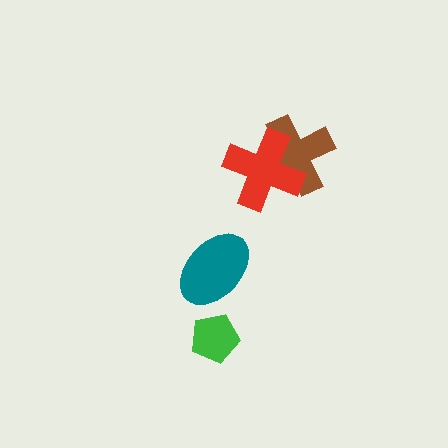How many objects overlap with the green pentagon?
0 objects overlap with the green pentagon.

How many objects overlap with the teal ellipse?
0 objects overlap with the teal ellipse.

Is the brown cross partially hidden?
Yes, it is partially covered by another shape.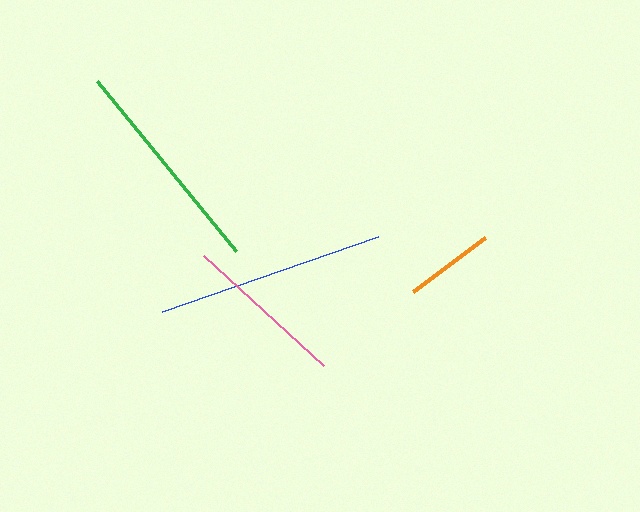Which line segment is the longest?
The blue line is the longest at approximately 229 pixels.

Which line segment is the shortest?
The orange line is the shortest at approximately 90 pixels.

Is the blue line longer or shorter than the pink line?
The blue line is longer than the pink line.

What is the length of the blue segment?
The blue segment is approximately 229 pixels long.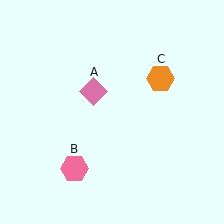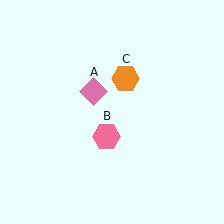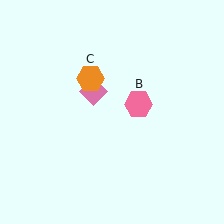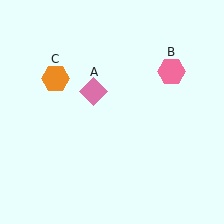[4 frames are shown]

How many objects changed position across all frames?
2 objects changed position: pink hexagon (object B), orange hexagon (object C).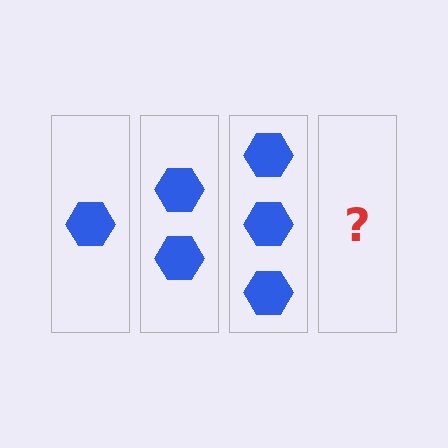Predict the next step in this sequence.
The next step is 4 hexagons.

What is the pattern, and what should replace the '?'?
The pattern is that each step adds one more hexagon. The '?' should be 4 hexagons.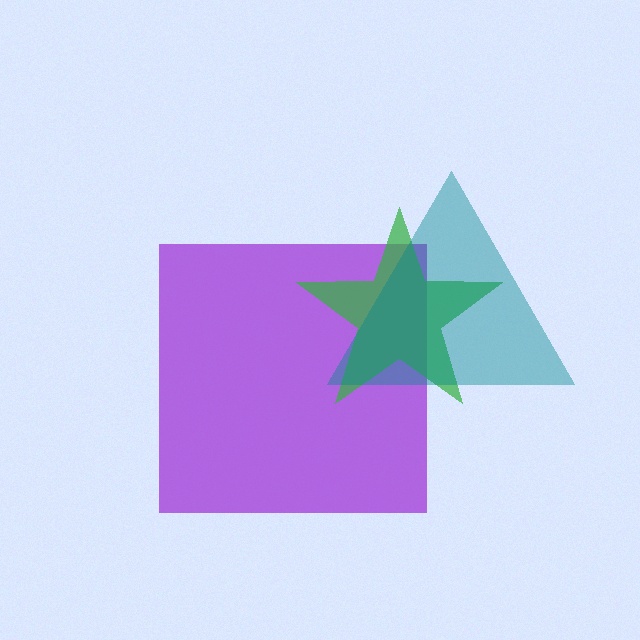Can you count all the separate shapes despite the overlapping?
Yes, there are 3 separate shapes.